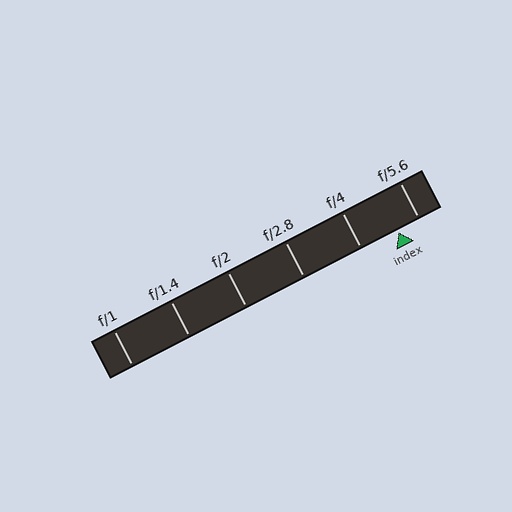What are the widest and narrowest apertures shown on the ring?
The widest aperture shown is f/1 and the narrowest is f/5.6.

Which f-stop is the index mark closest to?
The index mark is closest to f/5.6.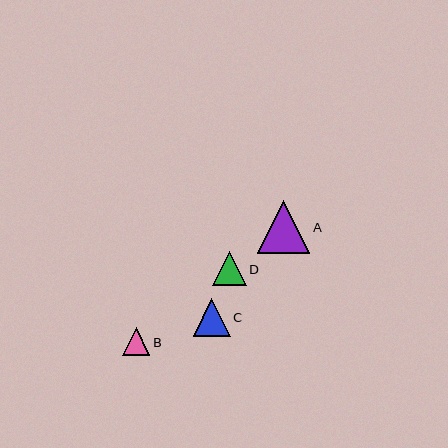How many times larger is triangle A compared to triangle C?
Triangle A is approximately 1.4 times the size of triangle C.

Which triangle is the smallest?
Triangle B is the smallest with a size of approximately 28 pixels.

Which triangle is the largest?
Triangle A is the largest with a size of approximately 52 pixels.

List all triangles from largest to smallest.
From largest to smallest: A, C, D, B.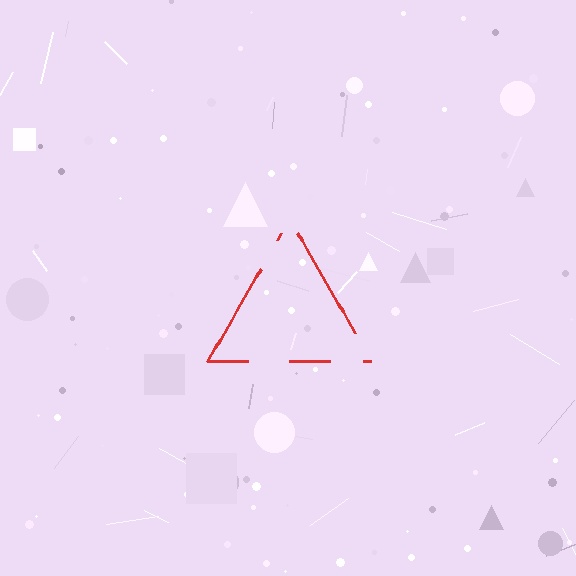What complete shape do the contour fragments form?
The contour fragments form a triangle.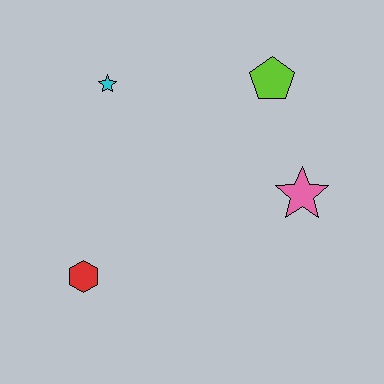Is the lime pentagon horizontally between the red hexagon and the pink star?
Yes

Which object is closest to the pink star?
The lime pentagon is closest to the pink star.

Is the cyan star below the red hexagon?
No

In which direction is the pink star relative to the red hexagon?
The pink star is to the right of the red hexagon.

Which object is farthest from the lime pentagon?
The red hexagon is farthest from the lime pentagon.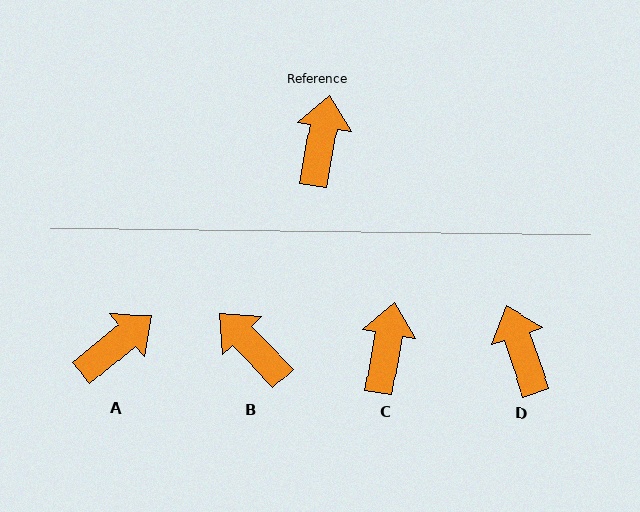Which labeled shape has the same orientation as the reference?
C.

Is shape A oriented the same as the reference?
No, it is off by about 40 degrees.